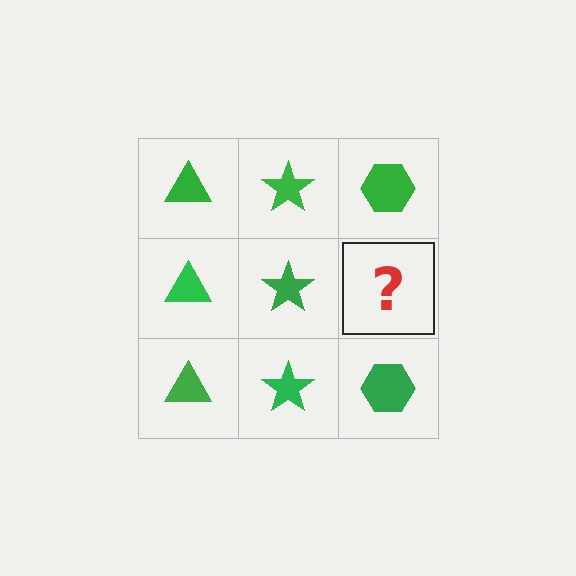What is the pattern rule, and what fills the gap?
The rule is that each column has a consistent shape. The gap should be filled with a green hexagon.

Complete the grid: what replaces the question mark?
The question mark should be replaced with a green hexagon.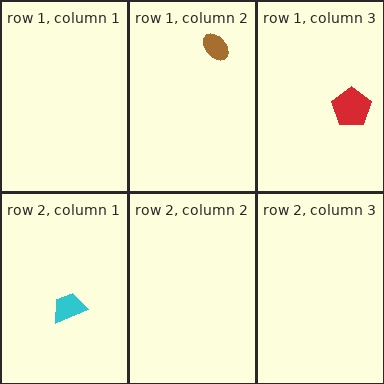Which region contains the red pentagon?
The row 1, column 3 region.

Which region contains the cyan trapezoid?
The row 2, column 1 region.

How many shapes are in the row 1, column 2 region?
1.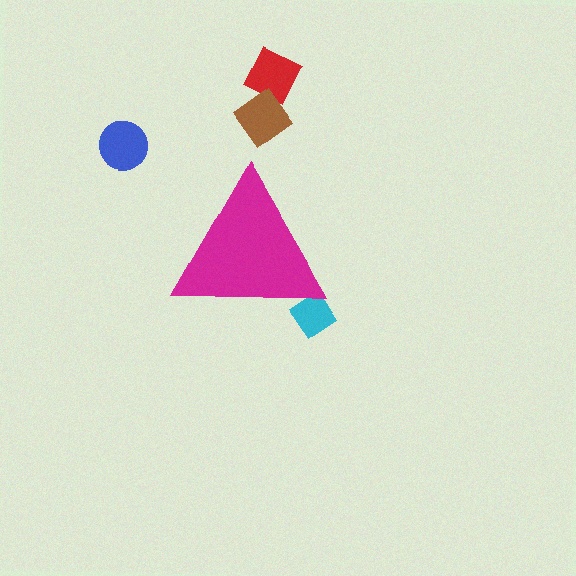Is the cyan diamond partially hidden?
Yes, the cyan diamond is partially hidden behind the magenta triangle.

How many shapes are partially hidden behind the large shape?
1 shape is partially hidden.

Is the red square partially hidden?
No, the red square is fully visible.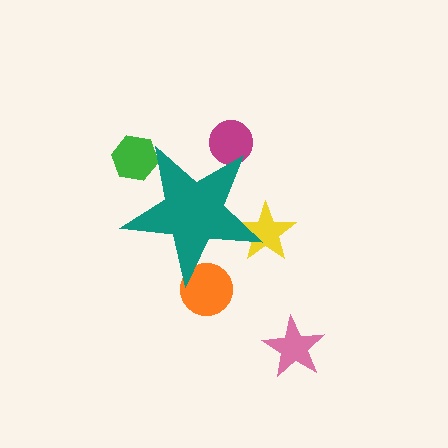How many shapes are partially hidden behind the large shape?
4 shapes are partially hidden.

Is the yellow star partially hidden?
Yes, the yellow star is partially hidden behind the teal star.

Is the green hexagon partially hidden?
Yes, the green hexagon is partially hidden behind the teal star.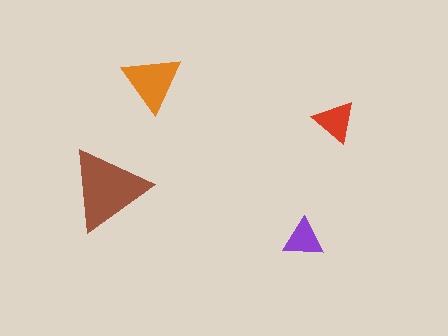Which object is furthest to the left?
The brown triangle is leftmost.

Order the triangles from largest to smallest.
the brown one, the orange one, the red one, the purple one.